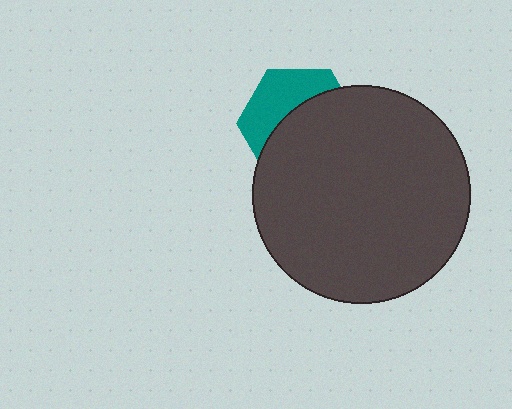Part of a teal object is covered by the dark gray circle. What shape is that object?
It is a hexagon.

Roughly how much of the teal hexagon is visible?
A small part of it is visible (roughly 39%).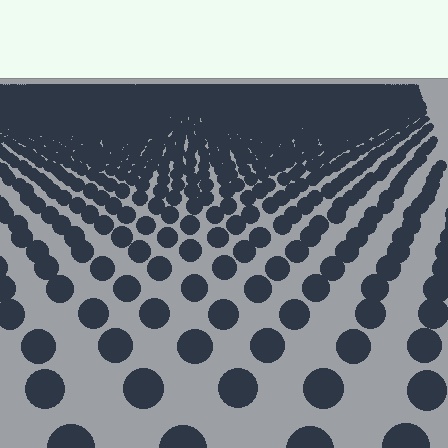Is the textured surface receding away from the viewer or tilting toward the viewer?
The surface is receding away from the viewer. Texture elements get smaller and denser toward the top.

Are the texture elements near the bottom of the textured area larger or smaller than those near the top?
Larger. Near the bottom, elements are closer to the viewer and appear at a bigger on-screen size.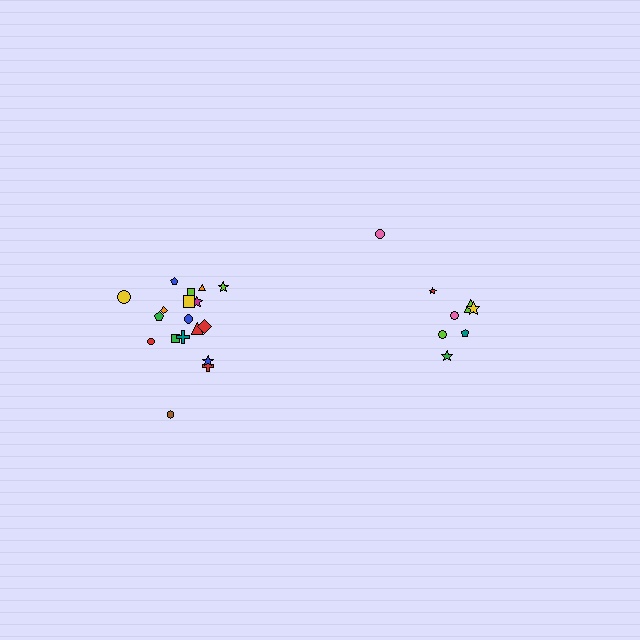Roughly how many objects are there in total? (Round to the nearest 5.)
Roughly 25 objects in total.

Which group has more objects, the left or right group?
The left group.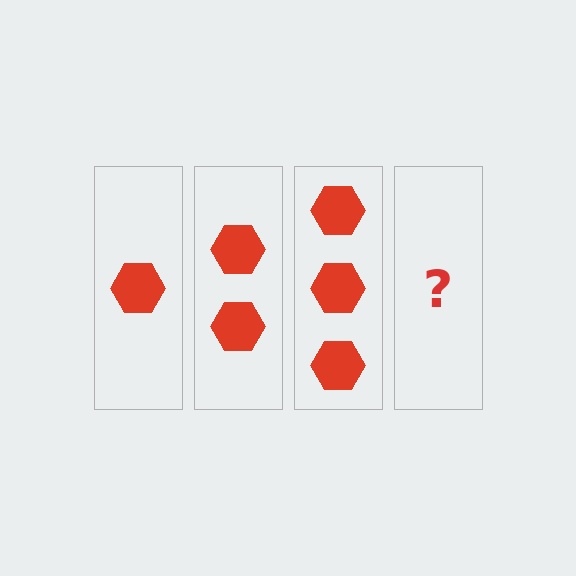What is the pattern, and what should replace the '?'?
The pattern is that each step adds one more hexagon. The '?' should be 4 hexagons.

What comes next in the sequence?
The next element should be 4 hexagons.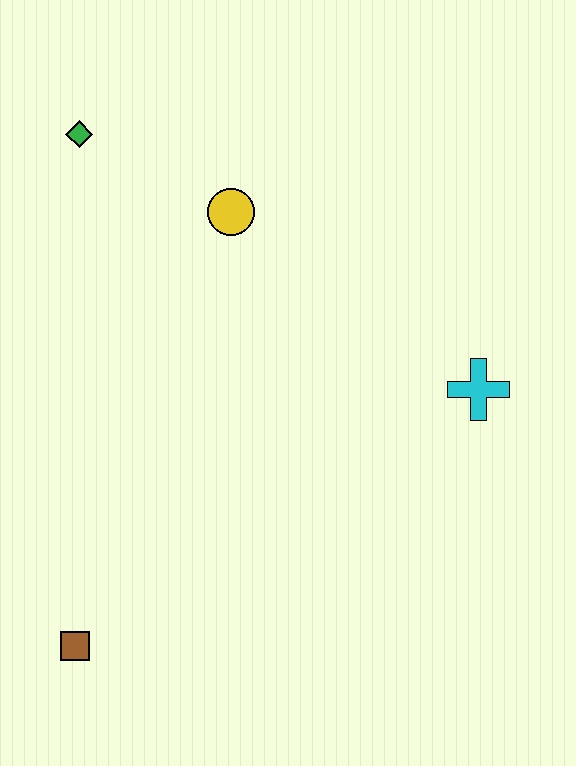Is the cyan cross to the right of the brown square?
Yes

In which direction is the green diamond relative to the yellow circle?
The green diamond is to the left of the yellow circle.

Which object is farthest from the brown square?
The green diamond is farthest from the brown square.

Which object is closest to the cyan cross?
The yellow circle is closest to the cyan cross.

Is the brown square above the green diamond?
No